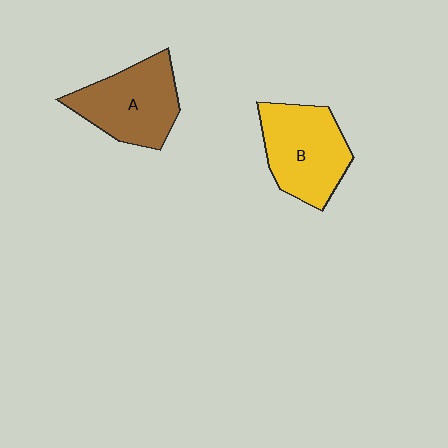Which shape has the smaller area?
Shape A (brown).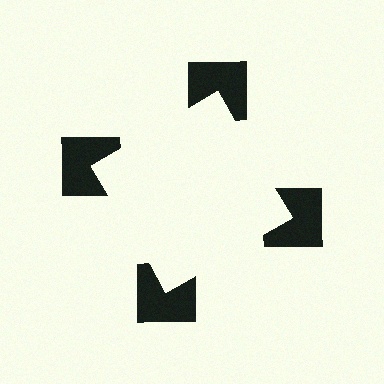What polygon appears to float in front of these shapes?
An illusory square — its edges are inferred from the aligned wedge cuts in the notched squares, not physically drawn.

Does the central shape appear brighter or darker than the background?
It typically appears slightly brighter than the background, even though no actual brightness change is drawn.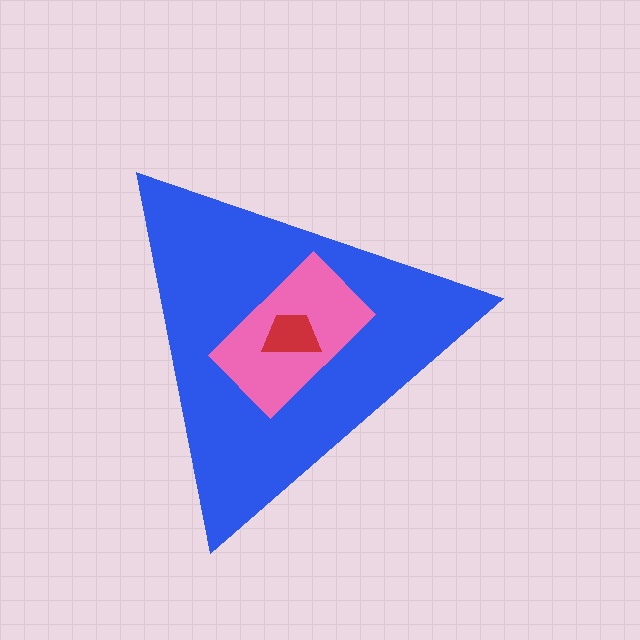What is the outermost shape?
The blue triangle.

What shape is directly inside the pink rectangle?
The red trapezoid.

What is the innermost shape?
The red trapezoid.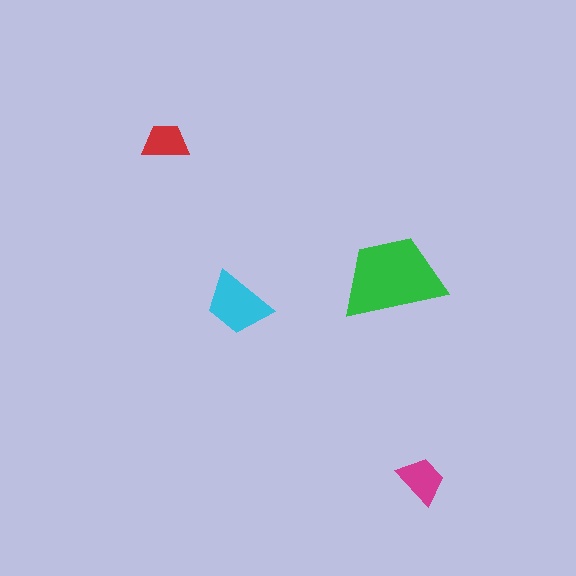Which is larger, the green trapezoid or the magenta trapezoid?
The green one.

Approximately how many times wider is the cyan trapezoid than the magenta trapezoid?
About 1.5 times wider.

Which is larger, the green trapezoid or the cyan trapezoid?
The green one.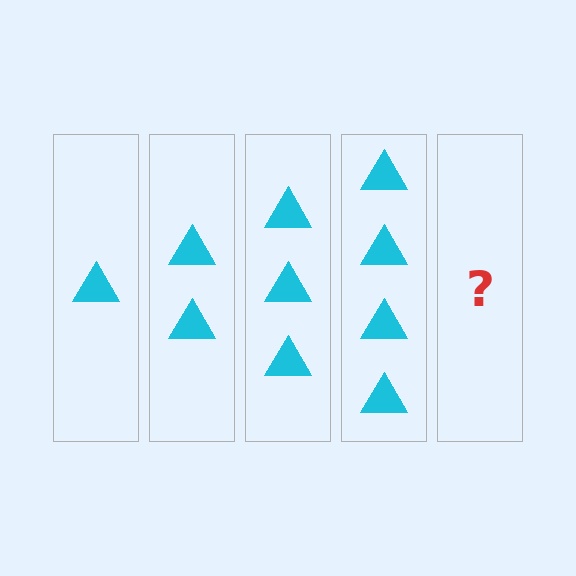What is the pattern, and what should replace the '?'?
The pattern is that each step adds one more triangle. The '?' should be 5 triangles.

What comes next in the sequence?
The next element should be 5 triangles.